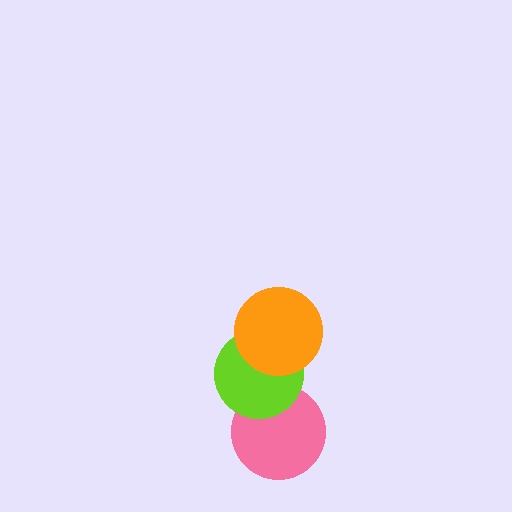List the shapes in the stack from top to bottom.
From top to bottom: the orange circle, the lime circle, the pink circle.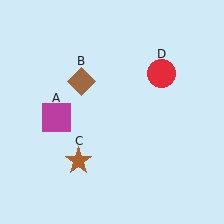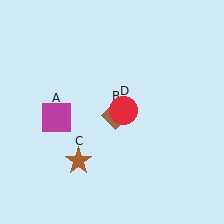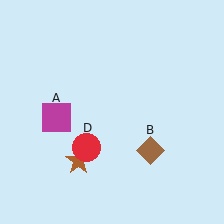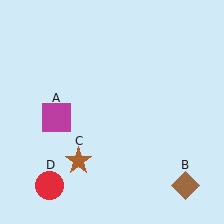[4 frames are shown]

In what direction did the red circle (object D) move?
The red circle (object D) moved down and to the left.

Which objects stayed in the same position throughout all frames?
Magenta square (object A) and brown star (object C) remained stationary.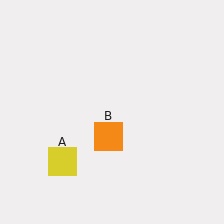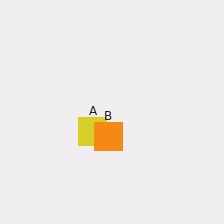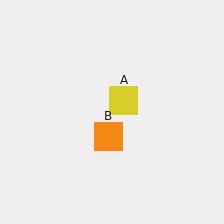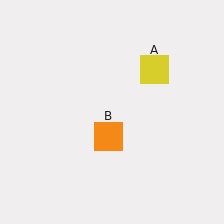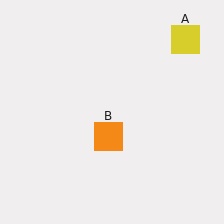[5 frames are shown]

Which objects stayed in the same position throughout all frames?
Orange square (object B) remained stationary.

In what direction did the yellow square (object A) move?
The yellow square (object A) moved up and to the right.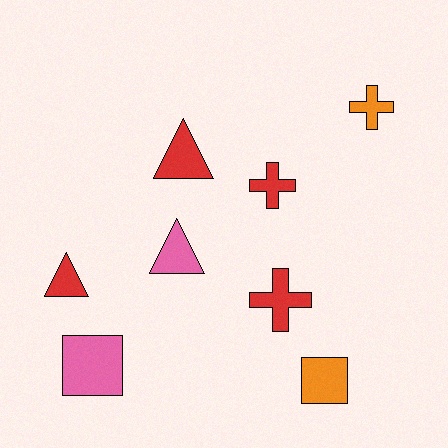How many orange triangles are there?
There are no orange triangles.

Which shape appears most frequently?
Cross, with 3 objects.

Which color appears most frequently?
Red, with 4 objects.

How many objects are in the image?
There are 8 objects.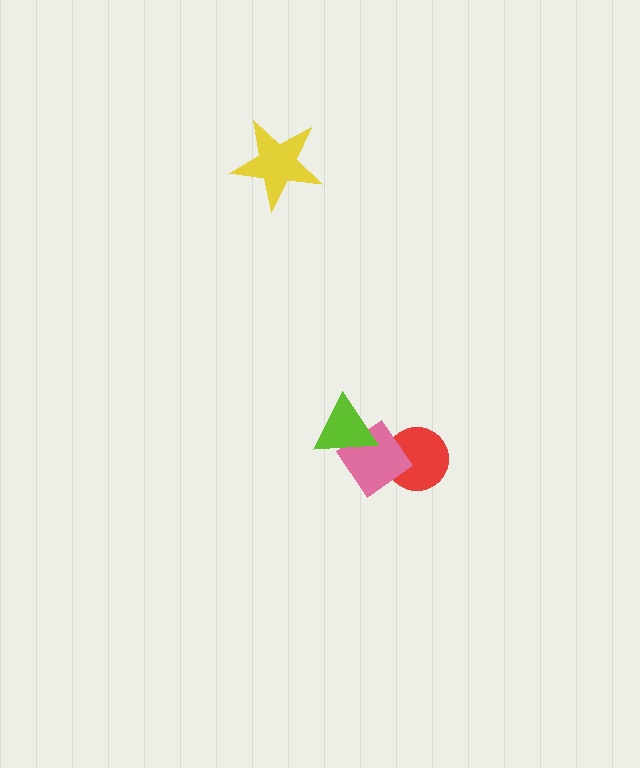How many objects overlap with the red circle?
1 object overlaps with the red circle.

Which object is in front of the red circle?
The pink diamond is in front of the red circle.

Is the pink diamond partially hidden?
Yes, it is partially covered by another shape.